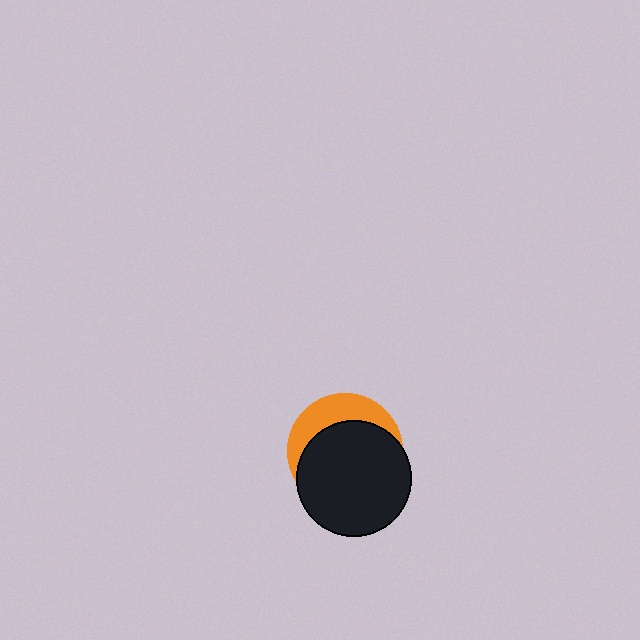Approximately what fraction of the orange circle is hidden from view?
Roughly 69% of the orange circle is hidden behind the black circle.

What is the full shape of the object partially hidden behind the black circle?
The partially hidden object is an orange circle.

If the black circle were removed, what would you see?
You would see the complete orange circle.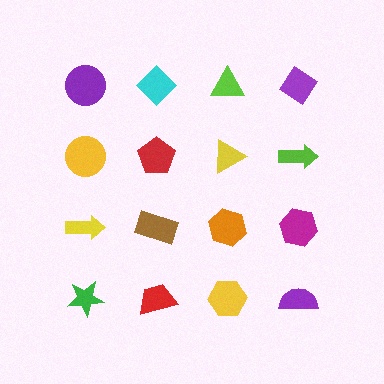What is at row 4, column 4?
A purple semicircle.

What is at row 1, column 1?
A purple circle.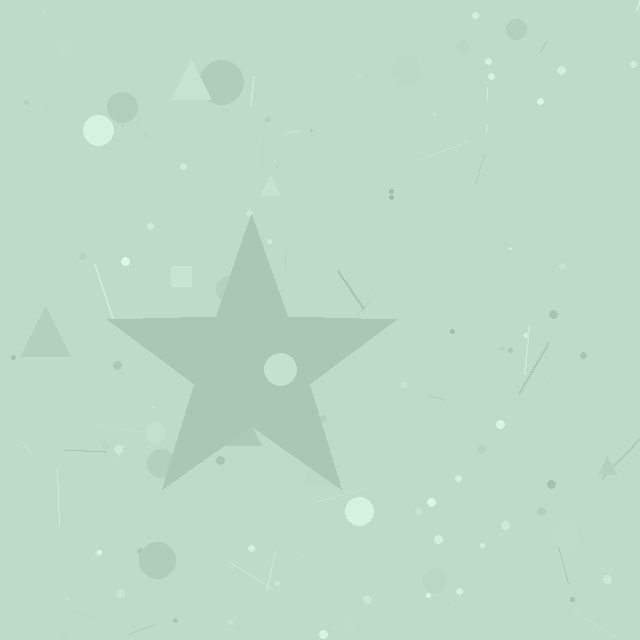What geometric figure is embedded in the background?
A star is embedded in the background.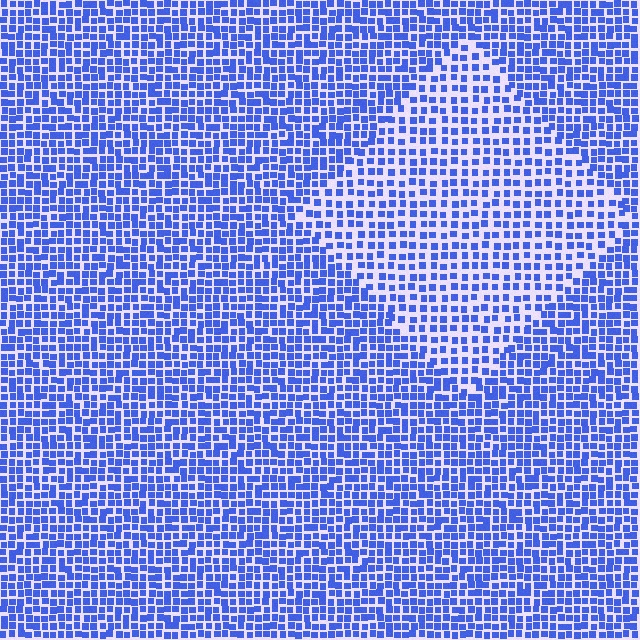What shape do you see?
I see a diamond.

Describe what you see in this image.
The image contains small blue elements arranged at two different densities. A diamond-shaped region is visible where the elements are less densely packed than the surrounding area.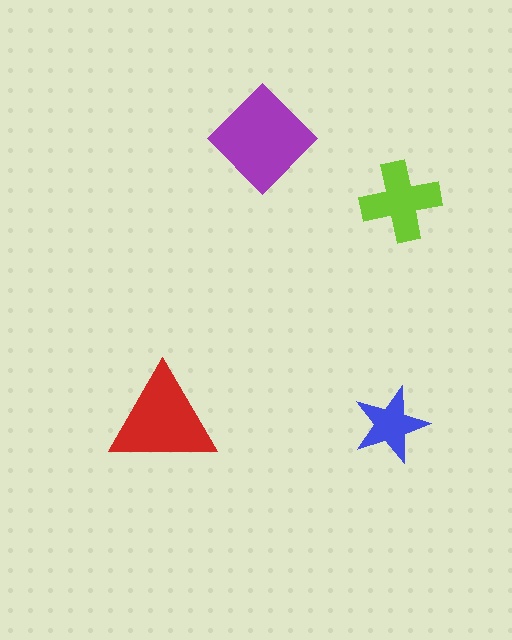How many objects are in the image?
There are 4 objects in the image.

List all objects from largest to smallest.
The purple diamond, the red triangle, the lime cross, the blue star.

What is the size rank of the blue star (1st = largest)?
4th.